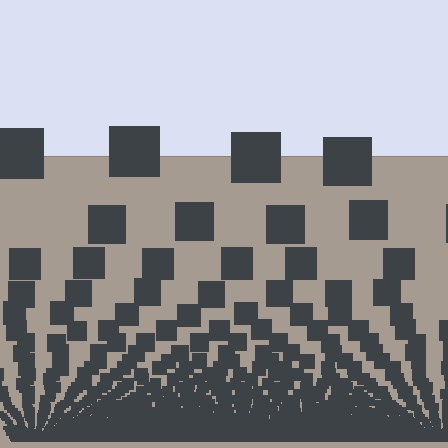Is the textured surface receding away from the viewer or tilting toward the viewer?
The surface appears to tilt toward the viewer. Texture elements get larger and sparser toward the top.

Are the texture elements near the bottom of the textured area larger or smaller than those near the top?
Smaller. The gradient is inverted — elements near the bottom are smaller and denser.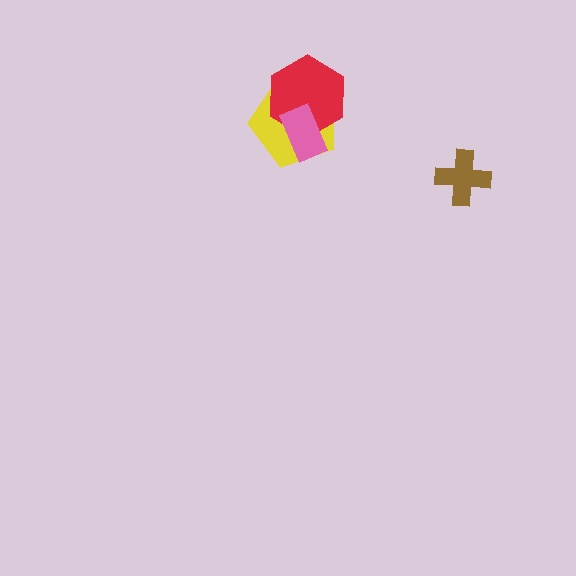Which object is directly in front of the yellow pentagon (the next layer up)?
The red hexagon is directly in front of the yellow pentagon.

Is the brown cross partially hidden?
No, no other shape covers it.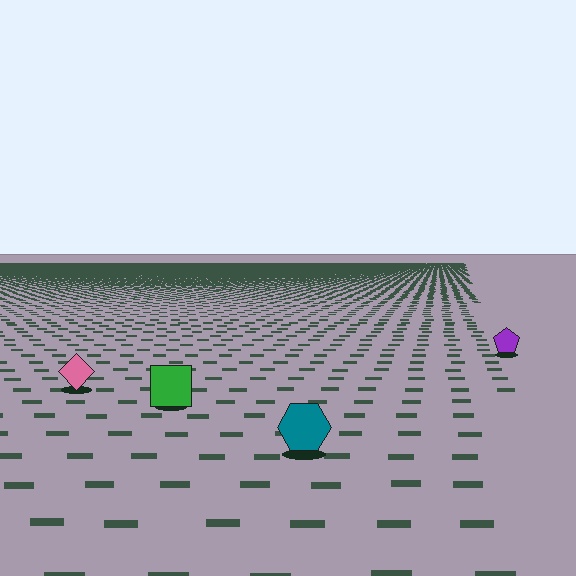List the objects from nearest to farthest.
From nearest to farthest: the teal hexagon, the green square, the pink diamond, the purple pentagon.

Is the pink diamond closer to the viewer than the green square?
No. The green square is closer — you can tell from the texture gradient: the ground texture is coarser near it.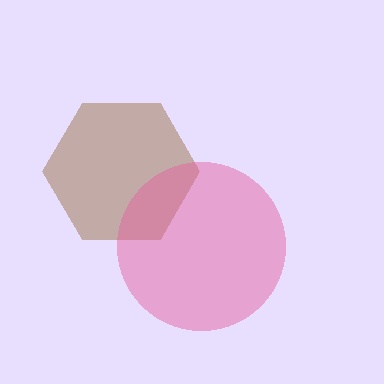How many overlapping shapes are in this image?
There are 2 overlapping shapes in the image.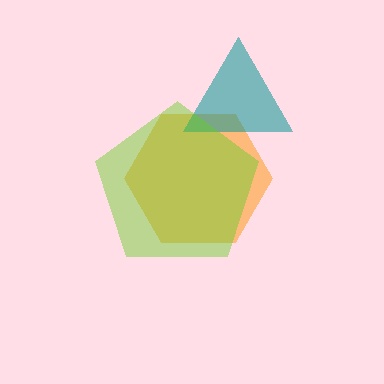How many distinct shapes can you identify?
There are 3 distinct shapes: an orange hexagon, a teal triangle, a lime pentagon.